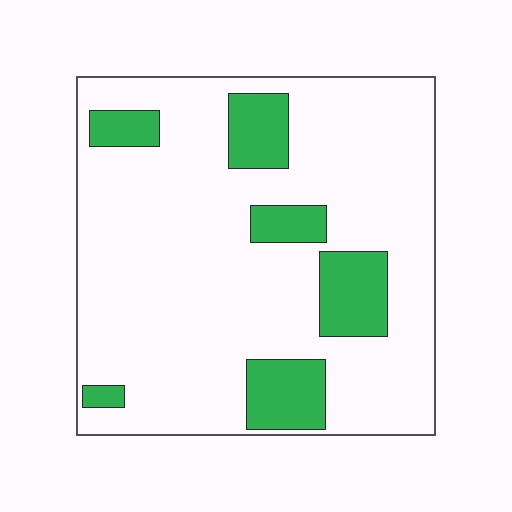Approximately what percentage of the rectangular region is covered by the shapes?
Approximately 20%.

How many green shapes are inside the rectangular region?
6.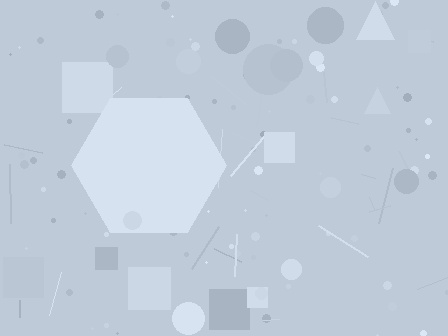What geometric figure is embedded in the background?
A hexagon is embedded in the background.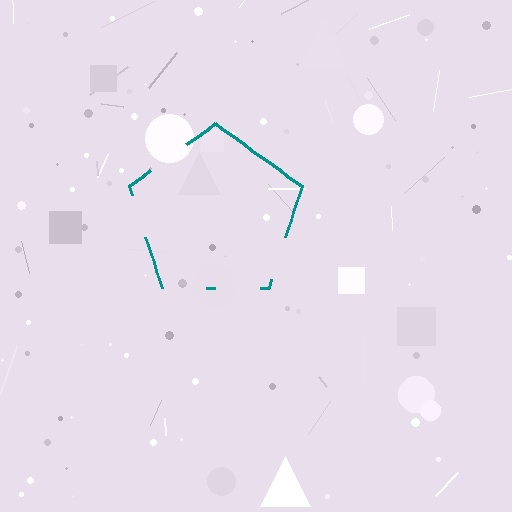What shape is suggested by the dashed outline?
The dashed outline suggests a pentagon.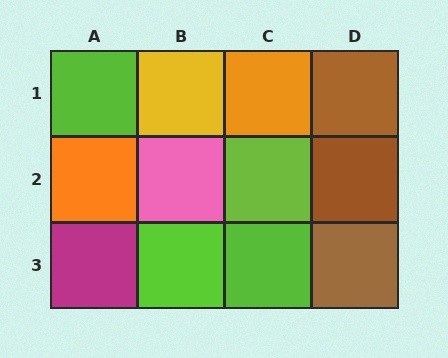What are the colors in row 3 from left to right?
Magenta, lime, lime, brown.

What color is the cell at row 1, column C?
Orange.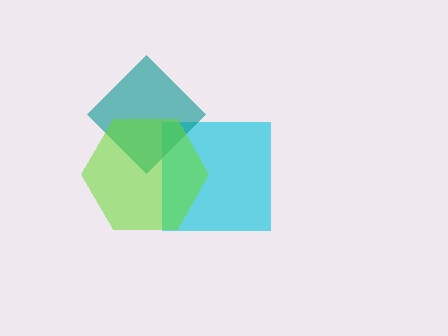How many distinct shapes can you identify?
There are 3 distinct shapes: a cyan square, a teal diamond, a lime hexagon.